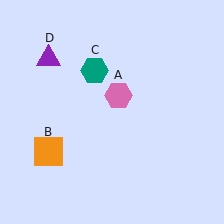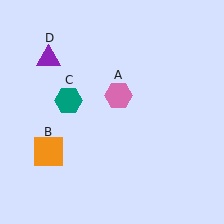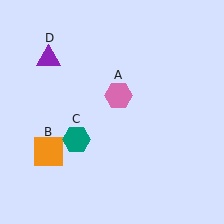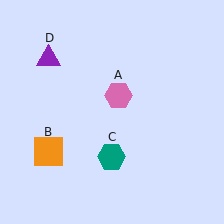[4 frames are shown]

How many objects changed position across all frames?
1 object changed position: teal hexagon (object C).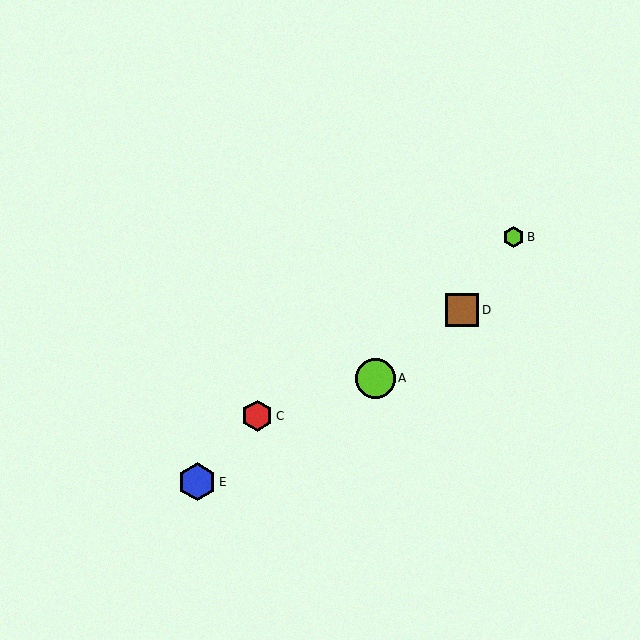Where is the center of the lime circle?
The center of the lime circle is at (375, 378).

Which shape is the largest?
The lime circle (labeled A) is the largest.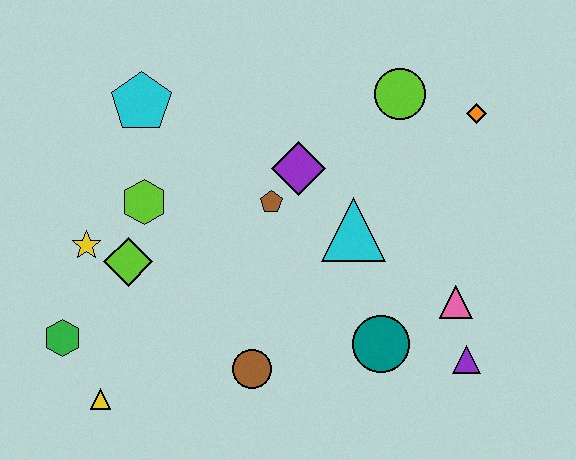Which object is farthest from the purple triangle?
The cyan pentagon is farthest from the purple triangle.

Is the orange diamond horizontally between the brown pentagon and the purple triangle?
No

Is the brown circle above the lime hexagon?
No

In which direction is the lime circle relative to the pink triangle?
The lime circle is above the pink triangle.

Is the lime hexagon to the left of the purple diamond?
Yes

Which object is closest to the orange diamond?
The lime circle is closest to the orange diamond.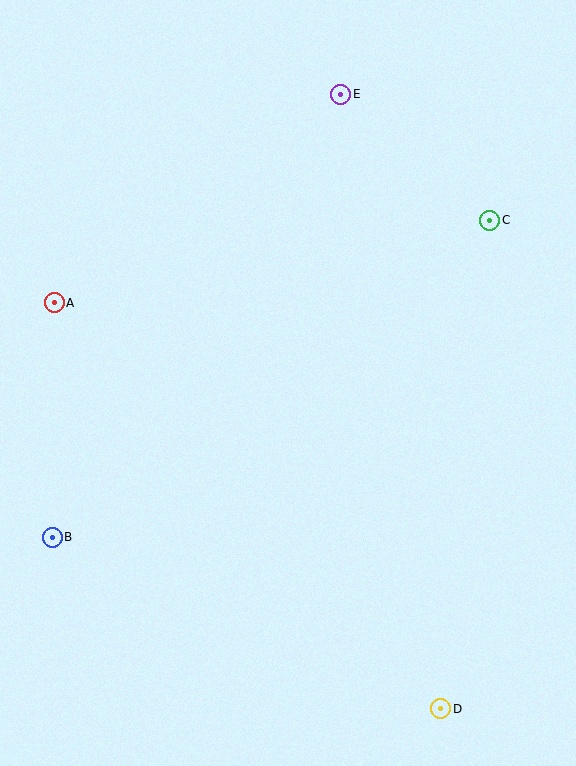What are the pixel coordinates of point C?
Point C is at (490, 220).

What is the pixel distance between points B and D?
The distance between B and D is 424 pixels.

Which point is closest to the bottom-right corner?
Point D is closest to the bottom-right corner.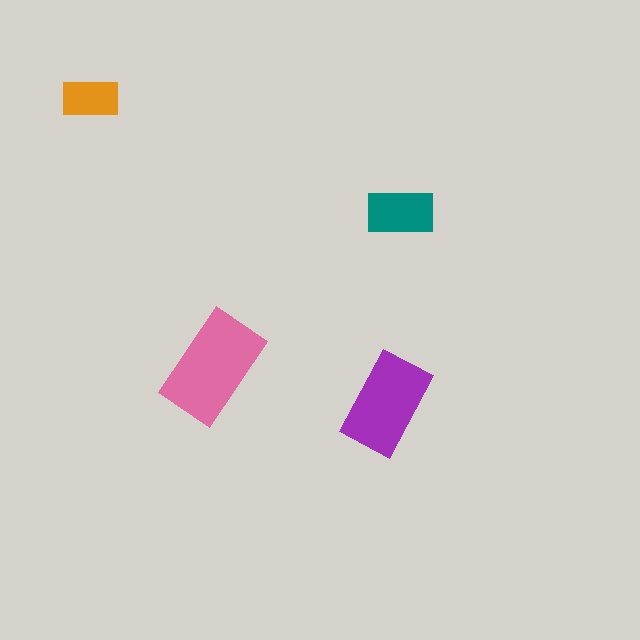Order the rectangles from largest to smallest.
the pink one, the purple one, the teal one, the orange one.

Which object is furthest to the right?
The teal rectangle is rightmost.